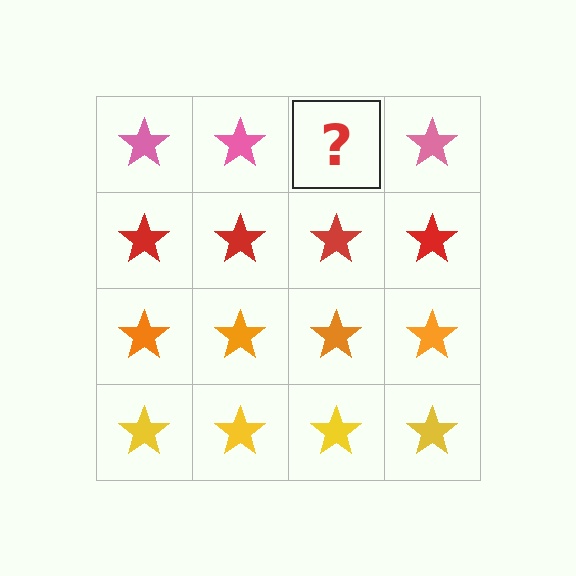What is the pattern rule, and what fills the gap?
The rule is that each row has a consistent color. The gap should be filled with a pink star.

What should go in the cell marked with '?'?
The missing cell should contain a pink star.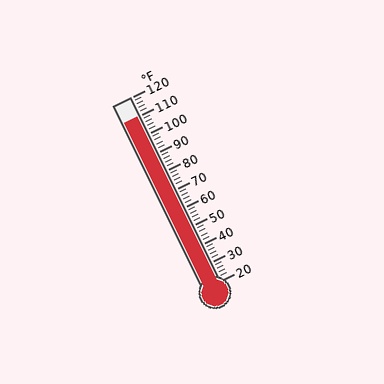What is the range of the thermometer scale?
The thermometer scale ranges from 20°F to 120°F.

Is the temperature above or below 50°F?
The temperature is above 50°F.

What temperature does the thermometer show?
The thermometer shows approximately 110°F.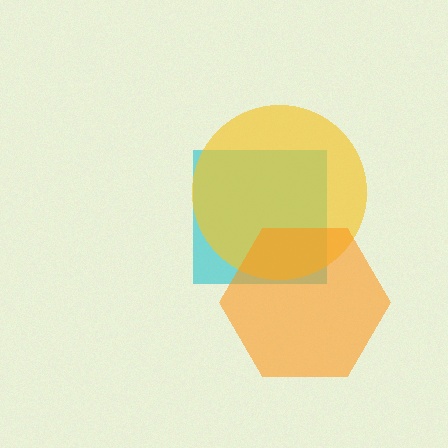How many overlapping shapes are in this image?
There are 3 overlapping shapes in the image.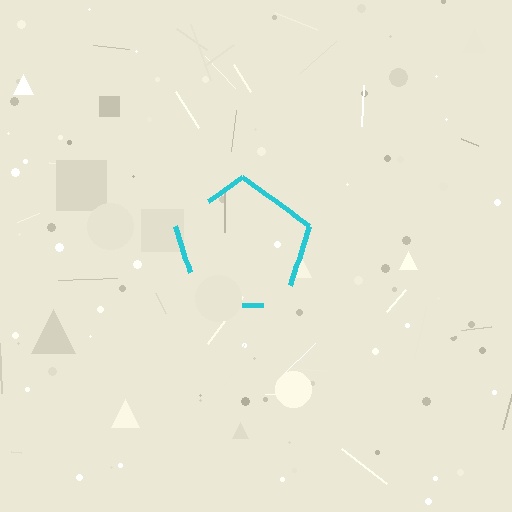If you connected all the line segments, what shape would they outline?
They would outline a pentagon.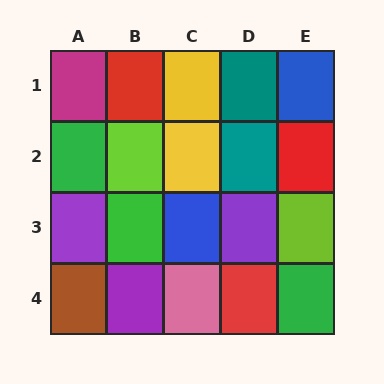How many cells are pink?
1 cell is pink.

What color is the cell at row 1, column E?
Blue.